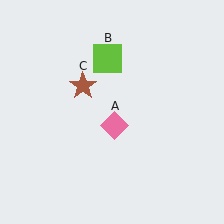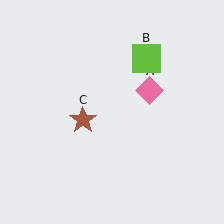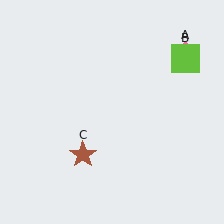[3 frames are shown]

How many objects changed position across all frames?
3 objects changed position: pink diamond (object A), lime square (object B), brown star (object C).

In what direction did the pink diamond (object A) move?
The pink diamond (object A) moved up and to the right.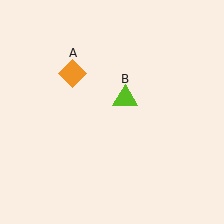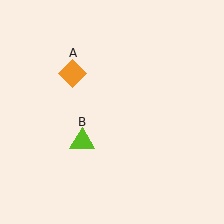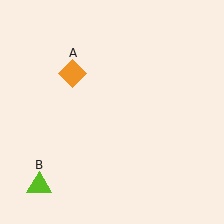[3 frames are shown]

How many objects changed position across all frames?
1 object changed position: lime triangle (object B).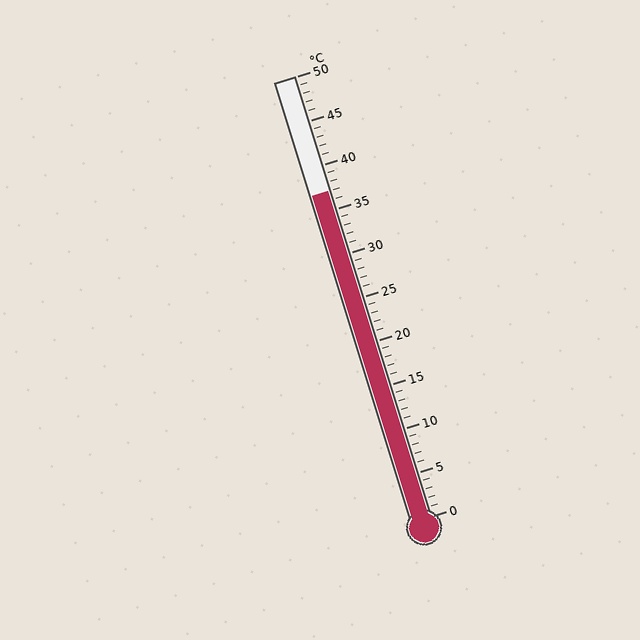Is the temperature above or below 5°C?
The temperature is above 5°C.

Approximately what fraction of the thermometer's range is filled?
The thermometer is filled to approximately 75% of its range.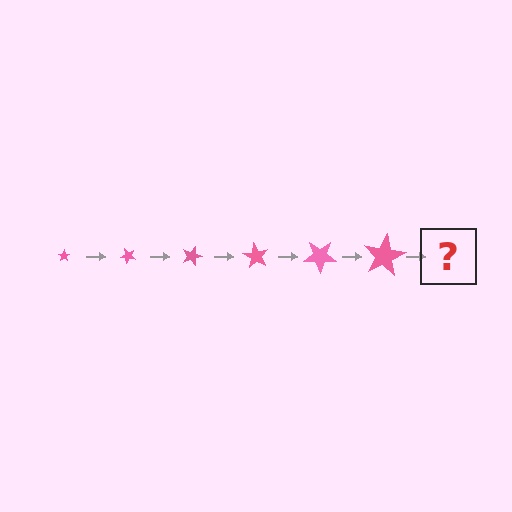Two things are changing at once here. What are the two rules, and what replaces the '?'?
The two rules are that the star grows larger each step and it rotates 45 degrees each step. The '?' should be a star, larger than the previous one and rotated 270 degrees from the start.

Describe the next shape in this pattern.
It should be a star, larger than the previous one and rotated 270 degrees from the start.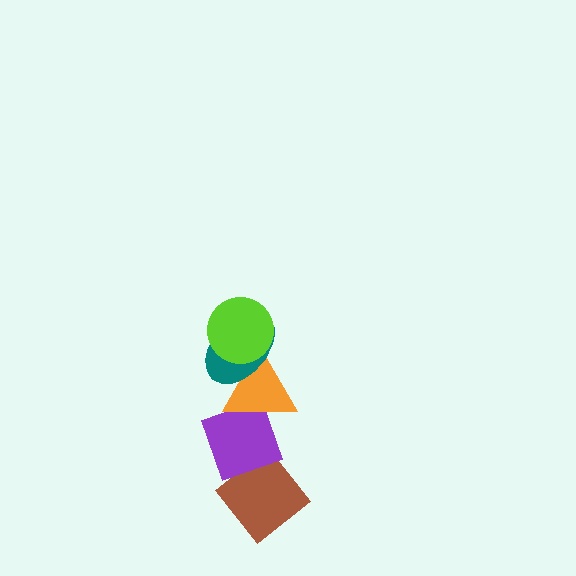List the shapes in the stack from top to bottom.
From top to bottom: the lime circle, the teal ellipse, the orange triangle, the purple diamond, the brown diamond.